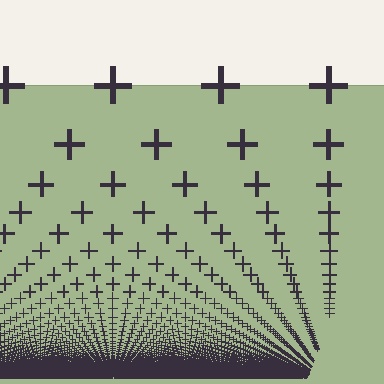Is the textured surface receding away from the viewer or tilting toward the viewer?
The surface appears to tilt toward the viewer. Texture elements get larger and sparser toward the top.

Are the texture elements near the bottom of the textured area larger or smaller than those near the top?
Smaller. The gradient is inverted — elements near the bottom are smaller and denser.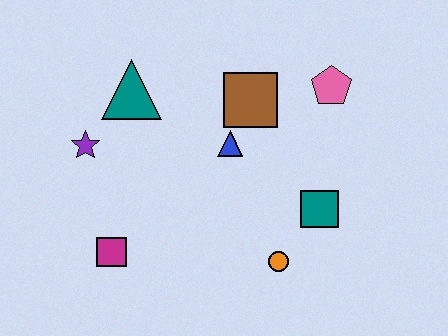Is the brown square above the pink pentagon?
No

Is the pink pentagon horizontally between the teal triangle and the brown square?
No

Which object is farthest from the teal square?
The purple star is farthest from the teal square.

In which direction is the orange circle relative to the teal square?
The orange circle is below the teal square.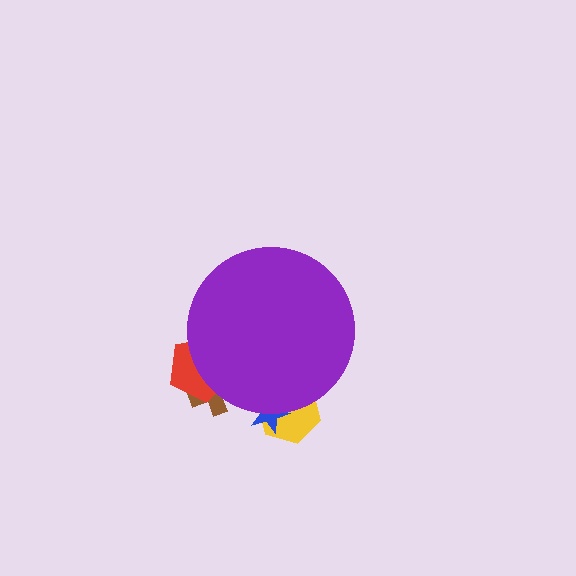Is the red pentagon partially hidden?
Yes, the red pentagon is partially hidden behind the purple circle.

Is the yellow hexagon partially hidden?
Yes, the yellow hexagon is partially hidden behind the purple circle.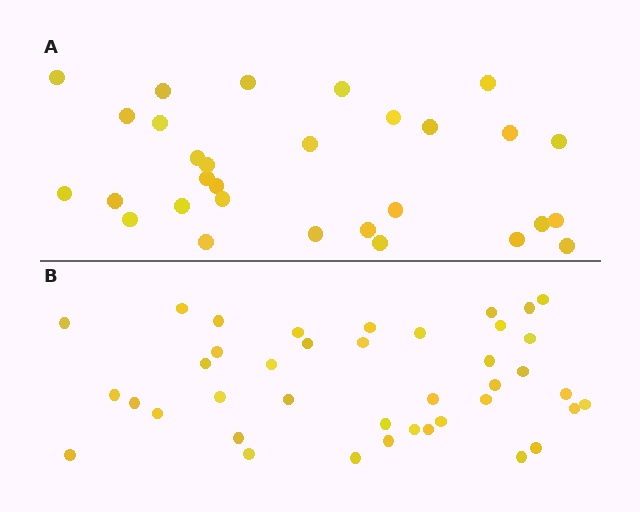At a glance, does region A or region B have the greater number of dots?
Region B (the bottom region) has more dots.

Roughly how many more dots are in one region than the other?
Region B has roughly 10 or so more dots than region A.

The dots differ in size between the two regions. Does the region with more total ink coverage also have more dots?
No. Region A has more total ink coverage because its dots are larger, but region B actually contains more individual dots. Total area can be misleading — the number of items is what matters here.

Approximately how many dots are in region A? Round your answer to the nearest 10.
About 30 dots.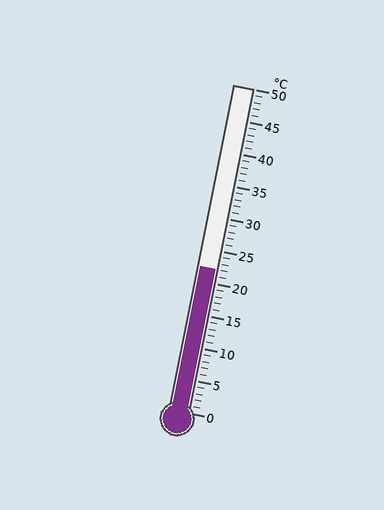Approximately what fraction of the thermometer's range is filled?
The thermometer is filled to approximately 45% of its range.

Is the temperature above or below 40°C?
The temperature is below 40°C.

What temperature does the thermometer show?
The thermometer shows approximately 22°C.